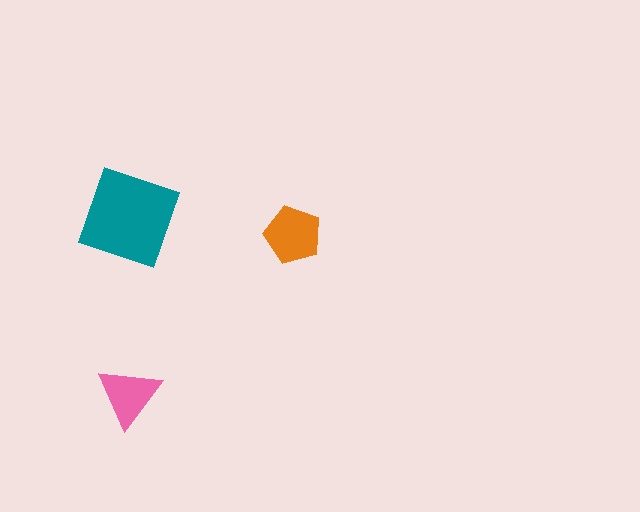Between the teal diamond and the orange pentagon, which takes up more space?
The teal diamond.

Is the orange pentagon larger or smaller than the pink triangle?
Larger.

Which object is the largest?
The teal diamond.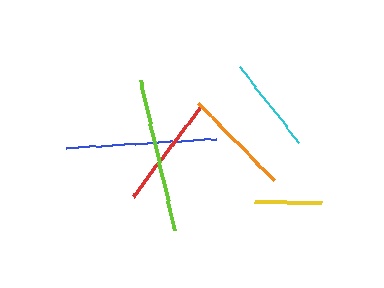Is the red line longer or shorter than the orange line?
The red line is longer than the orange line.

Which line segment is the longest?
The lime line is the longest at approximately 153 pixels.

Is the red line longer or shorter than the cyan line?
The red line is longer than the cyan line.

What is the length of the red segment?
The red segment is approximately 112 pixels long.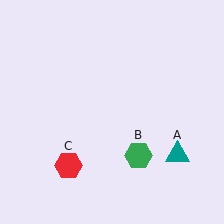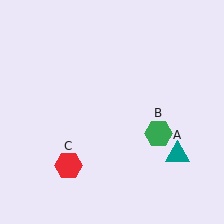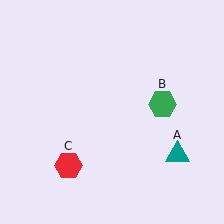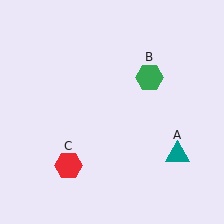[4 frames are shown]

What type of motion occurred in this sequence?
The green hexagon (object B) rotated counterclockwise around the center of the scene.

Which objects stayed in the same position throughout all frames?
Teal triangle (object A) and red hexagon (object C) remained stationary.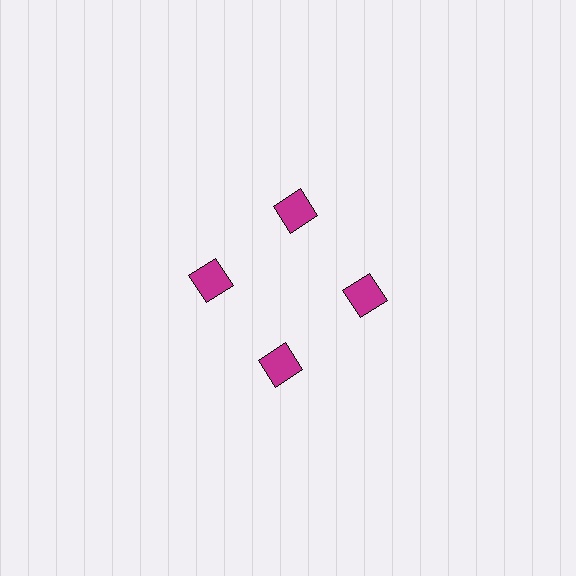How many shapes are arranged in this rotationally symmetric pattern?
There are 4 shapes, arranged in 4 groups of 1.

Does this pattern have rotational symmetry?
Yes, this pattern has 4-fold rotational symmetry. It looks the same after rotating 90 degrees around the center.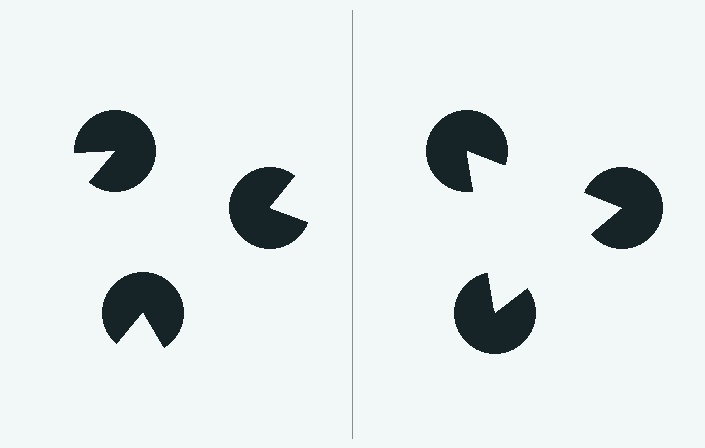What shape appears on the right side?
An illusory triangle.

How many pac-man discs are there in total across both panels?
6 — 3 on each side.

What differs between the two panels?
The pac-man discs are positioned identically on both sides; only the wedge orientations differ. On the right they align to a triangle; on the left they are misaligned.